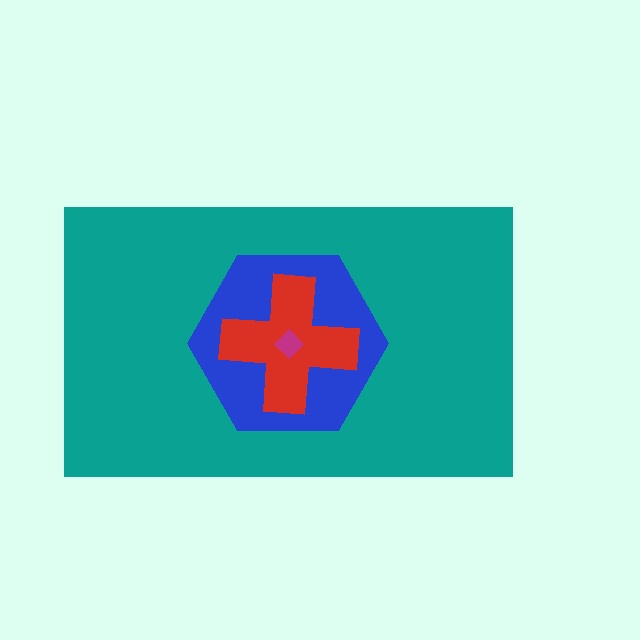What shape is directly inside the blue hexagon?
The red cross.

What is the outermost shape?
The teal rectangle.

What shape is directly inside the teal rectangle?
The blue hexagon.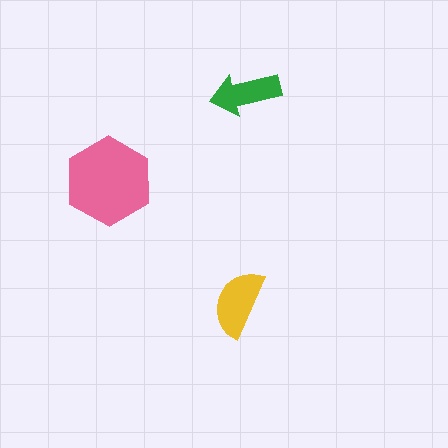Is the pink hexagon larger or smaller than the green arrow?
Larger.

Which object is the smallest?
The green arrow.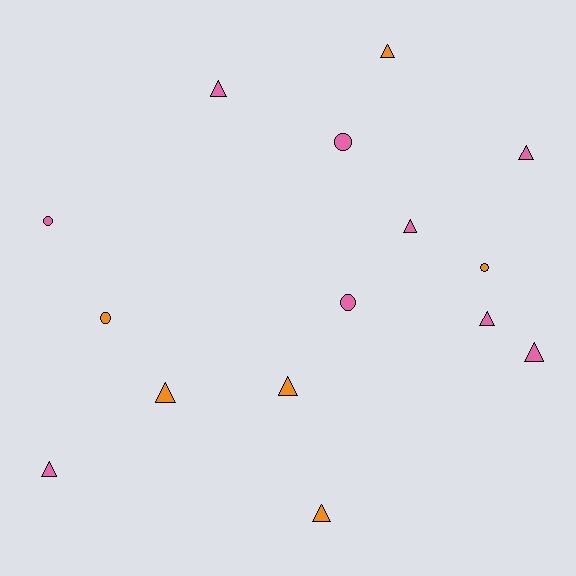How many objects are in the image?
There are 15 objects.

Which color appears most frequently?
Pink, with 9 objects.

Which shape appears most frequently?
Triangle, with 10 objects.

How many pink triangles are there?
There are 6 pink triangles.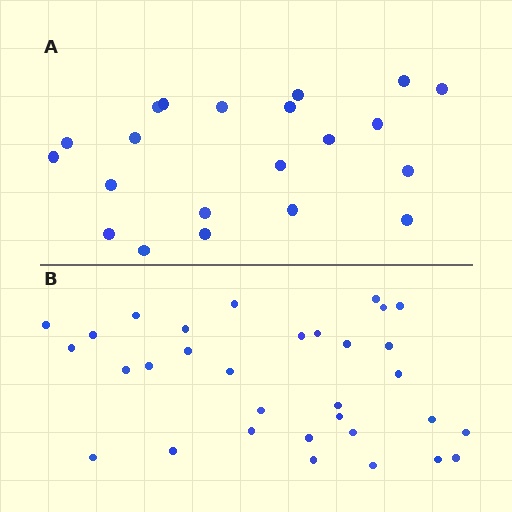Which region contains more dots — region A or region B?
Region B (the bottom region) has more dots.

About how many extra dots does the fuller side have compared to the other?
Region B has roughly 12 or so more dots than region A.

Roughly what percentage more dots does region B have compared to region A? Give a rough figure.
About 50% more.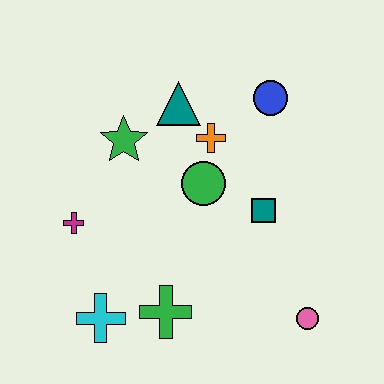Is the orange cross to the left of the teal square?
Yes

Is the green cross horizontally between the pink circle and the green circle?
No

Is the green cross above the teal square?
No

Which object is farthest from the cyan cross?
The blue circle is farthest from the cyan cross.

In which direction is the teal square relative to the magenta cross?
The teal square is to the right of the magenta cross.